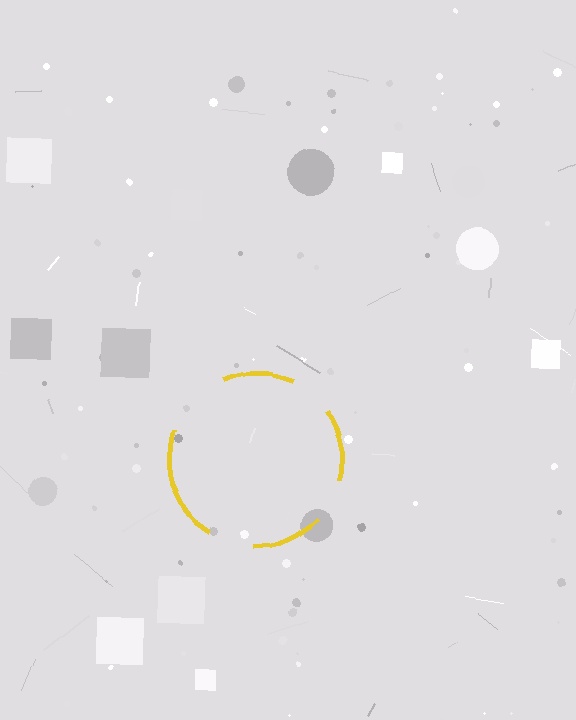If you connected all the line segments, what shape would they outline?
They would outline a circle.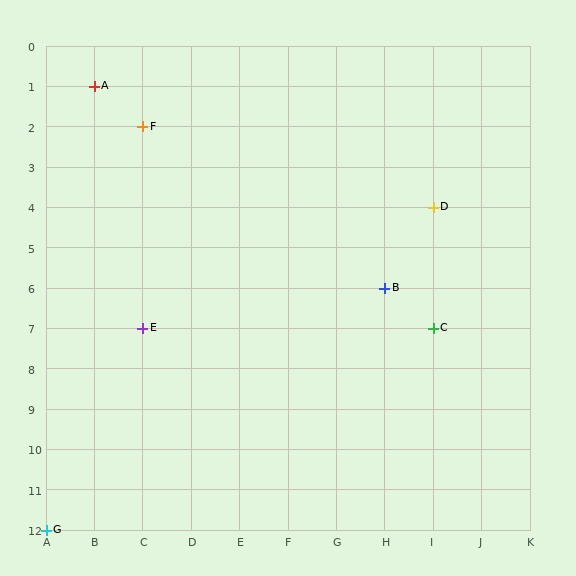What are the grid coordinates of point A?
Point A is at grid coordinates (B, 1).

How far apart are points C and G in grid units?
Points C and G are 8 columns and 5 rows apart (about 9.4 grid units diagonally).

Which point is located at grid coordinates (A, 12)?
Point G is at (A, 12).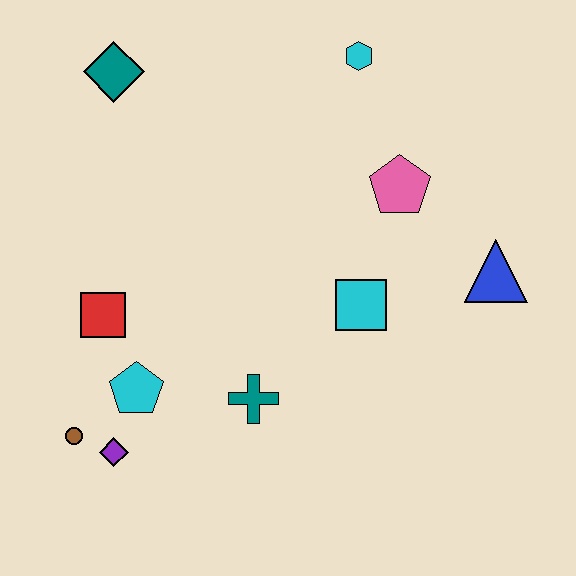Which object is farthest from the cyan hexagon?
The brown circle is farthest from the cyan hexagon.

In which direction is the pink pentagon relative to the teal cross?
The pink pentagon is above the teal cross.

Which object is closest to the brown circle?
The purple diamond is closest to the brown circle.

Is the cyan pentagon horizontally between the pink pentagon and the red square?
Yes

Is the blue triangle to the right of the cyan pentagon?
Yes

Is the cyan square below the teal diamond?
Yes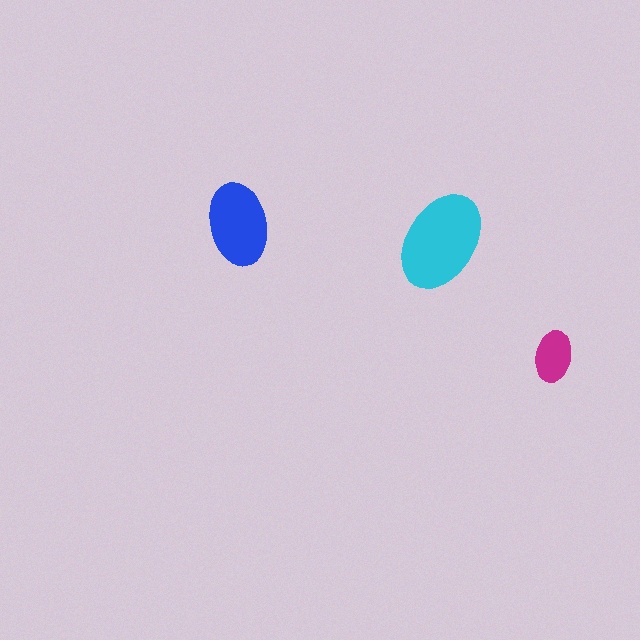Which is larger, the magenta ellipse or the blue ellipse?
The blue one.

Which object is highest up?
The blue ellipse is topmost.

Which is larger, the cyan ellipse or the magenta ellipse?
The cyan one.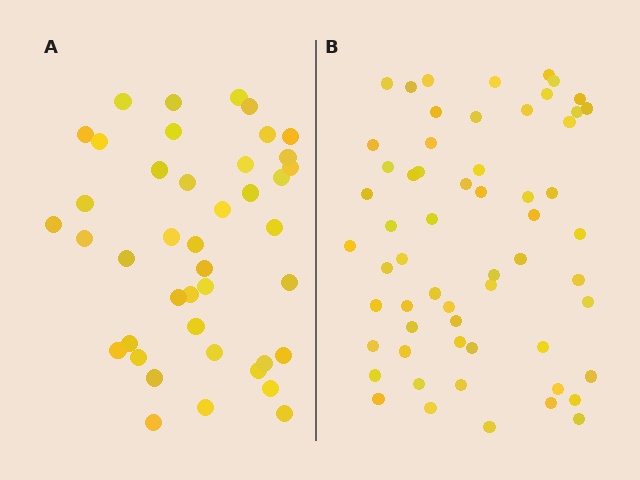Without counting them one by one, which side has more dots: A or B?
Region B (the right region) has more dots.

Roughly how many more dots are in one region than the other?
Region B has approximately 15 more dots than region A.